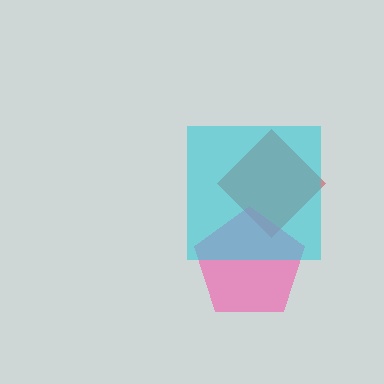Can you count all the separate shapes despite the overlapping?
Yes, there are 3 separate shapes.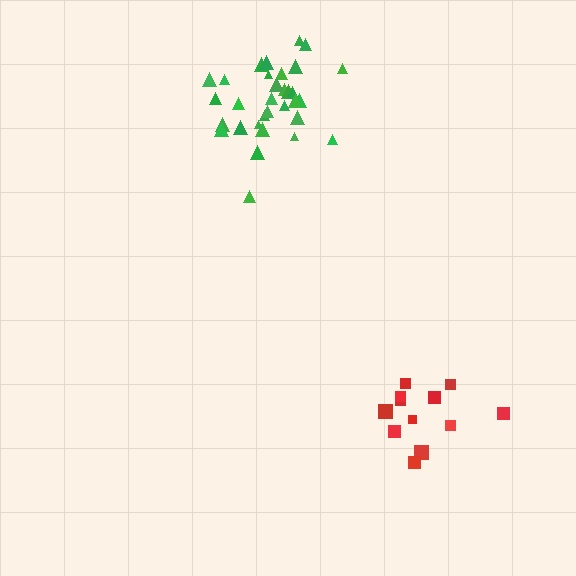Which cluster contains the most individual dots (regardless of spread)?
Green (32).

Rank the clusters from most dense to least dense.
green, red.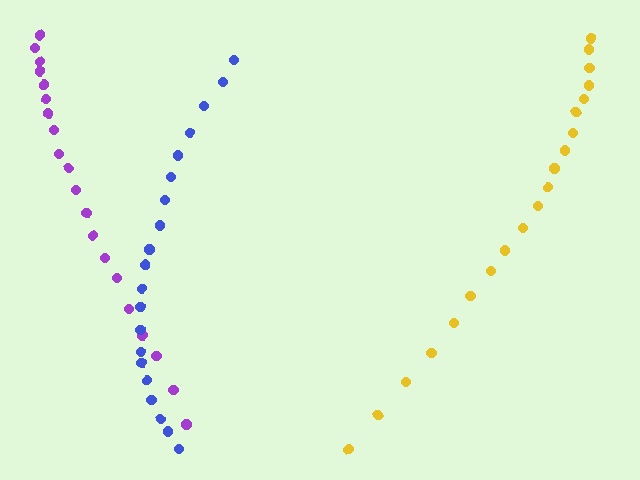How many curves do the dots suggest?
There are 3 distinct paths.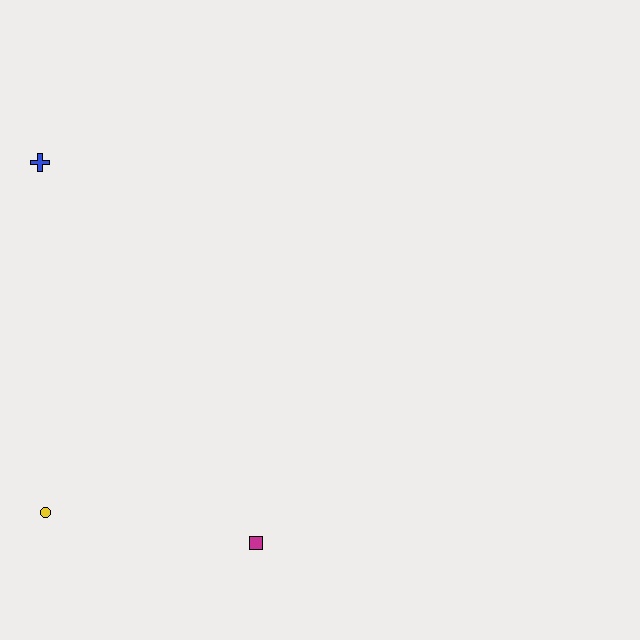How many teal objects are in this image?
There are no teal objects.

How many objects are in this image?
There are 3 objects.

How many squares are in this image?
There is 1 square.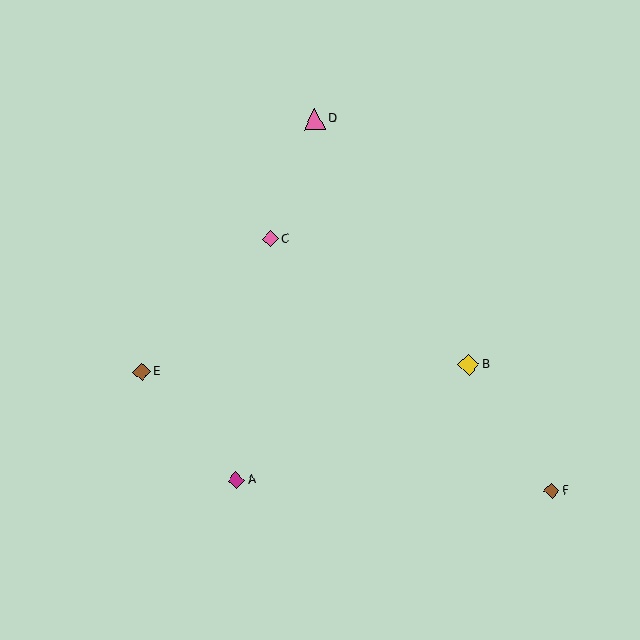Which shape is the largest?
The pink triangle (labeled D) is the largest.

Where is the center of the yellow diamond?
The center of the yellow diamond is at (468, 365).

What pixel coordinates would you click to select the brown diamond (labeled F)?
Click at (552, 491) to select the brown diamond F.